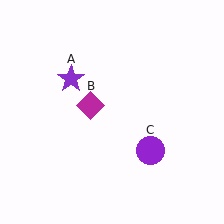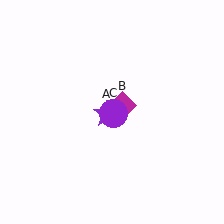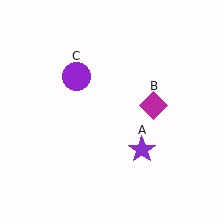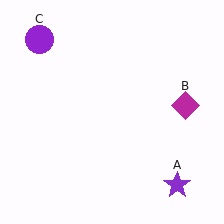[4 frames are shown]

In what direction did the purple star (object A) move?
The purple star (object A) moved down and to the right.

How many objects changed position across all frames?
3 objects changed position: purple star (object A), magenta diamond (object B), purple circle (object C).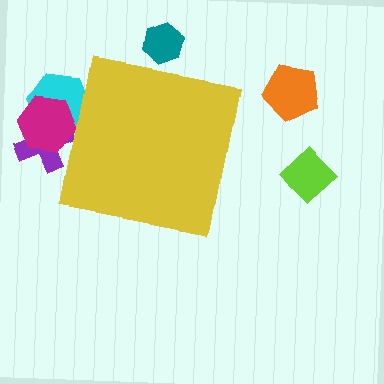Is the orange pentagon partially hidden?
No, the orange pentagon is fully visible.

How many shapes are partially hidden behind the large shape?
4 shapes are partially hidden.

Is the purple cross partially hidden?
Yes, the purple cross is partially hidden behind the yellow square.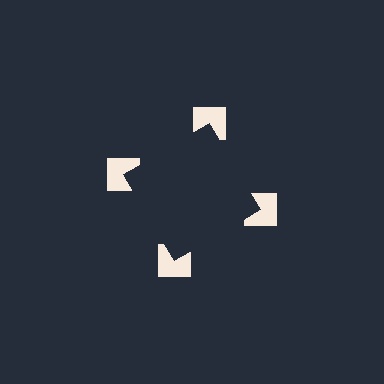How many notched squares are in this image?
There are 4 — one at each vertex of the illusory square.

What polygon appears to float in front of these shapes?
An illusory square — its edges are inferred from the aligned wedge cuts in the notched squares, not physically drawn.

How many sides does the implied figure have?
4 sides.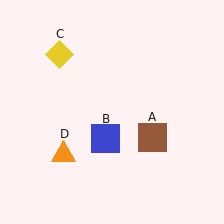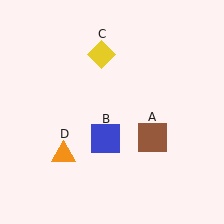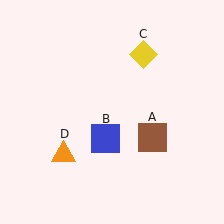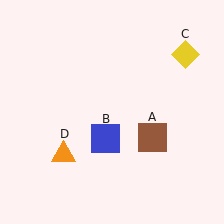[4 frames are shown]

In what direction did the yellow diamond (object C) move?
The yellow diamond (object C) moved right.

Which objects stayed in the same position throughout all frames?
Brown square (object A) and blue square (object B) and orange triangle (object D) remained stationary.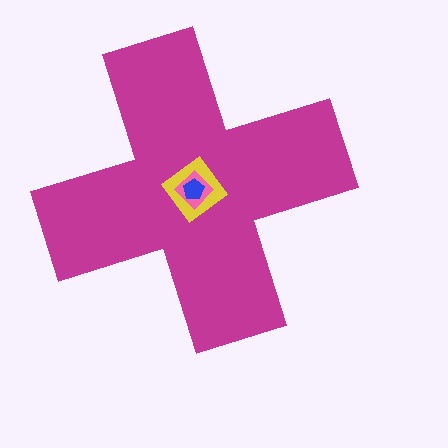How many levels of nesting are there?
4.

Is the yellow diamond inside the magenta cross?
Yes.